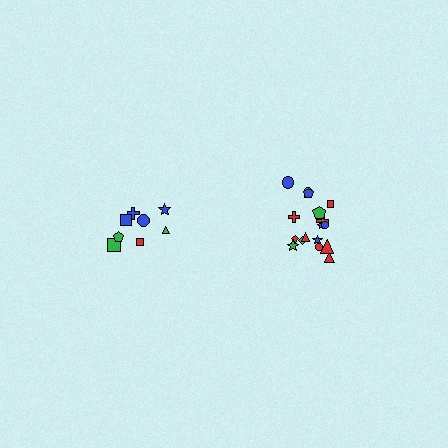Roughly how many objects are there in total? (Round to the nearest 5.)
Roughly 25 objects in total.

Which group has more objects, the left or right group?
The right group.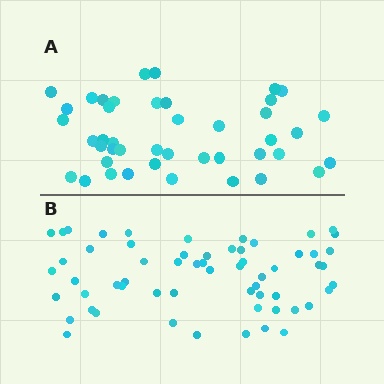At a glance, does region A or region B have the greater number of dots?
Region B (the bottom region) has more dots.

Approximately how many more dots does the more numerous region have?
Region B has approximately 15 more dots than region A.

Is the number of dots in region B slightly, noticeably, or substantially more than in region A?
Region B has noticeably more, but not dramatically so. The ratio is roughly 1.4 to 1.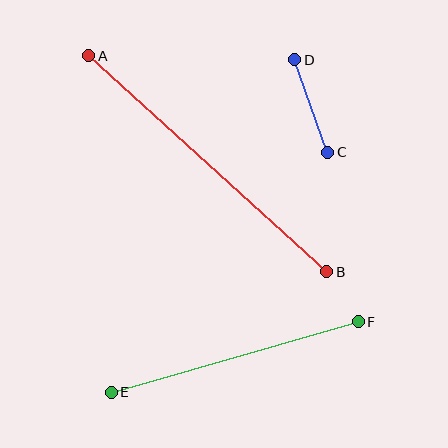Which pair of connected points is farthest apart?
Points A and B are farthest apart.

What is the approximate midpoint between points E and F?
The midpoint is at approximately (235, 357) pixels.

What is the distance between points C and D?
The distance is approximately 98 pixels.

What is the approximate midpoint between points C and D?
The midpoint is at approximately (311, 106) pixels.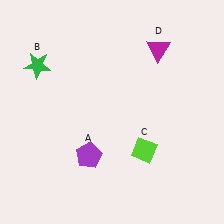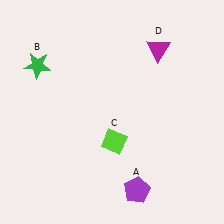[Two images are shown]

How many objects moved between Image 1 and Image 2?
2 objects moved between the two images.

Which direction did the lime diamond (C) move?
The lime diamond (C) moved left.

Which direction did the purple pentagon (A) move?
The purple pentagon (A) moved right.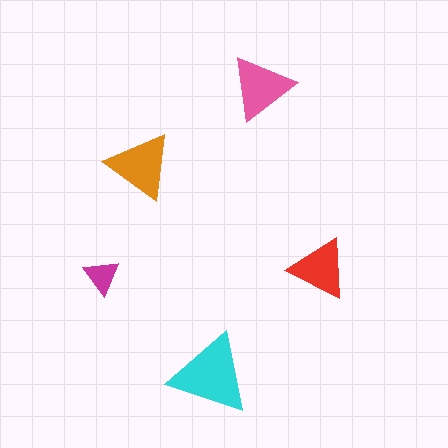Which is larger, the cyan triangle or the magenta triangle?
The cyan one.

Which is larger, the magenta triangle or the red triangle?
The red one.